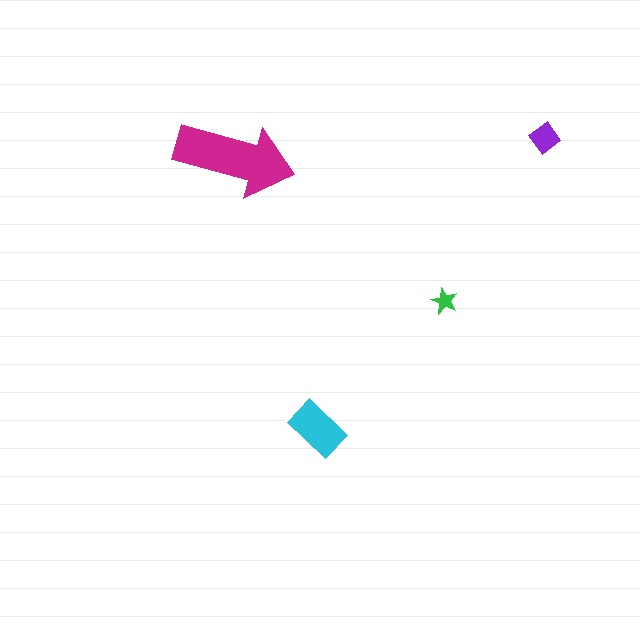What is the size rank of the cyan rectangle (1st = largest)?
2nd.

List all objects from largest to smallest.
The magenta arrow, the cyan rectangle, the purple diamond, the green star.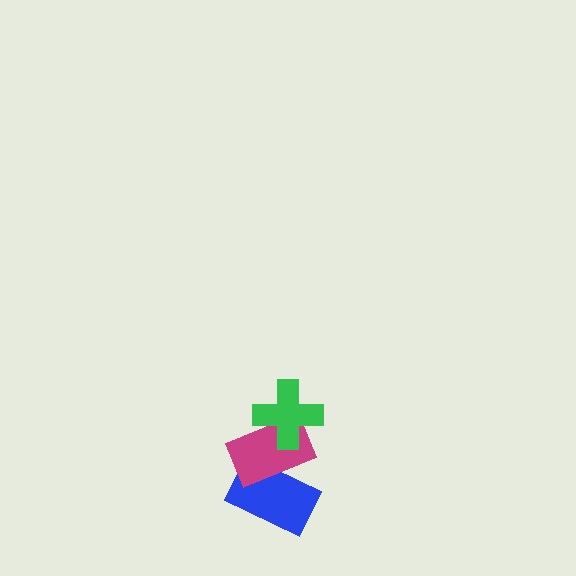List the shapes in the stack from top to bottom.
From top to bottom: the green cross, the magenta rectangle, the blue rectangle.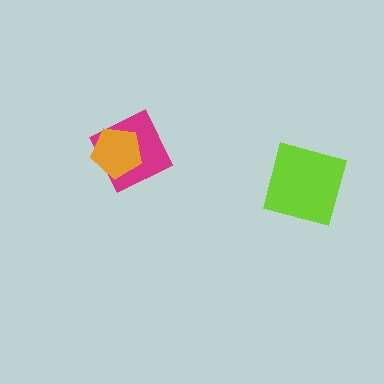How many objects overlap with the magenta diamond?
1 object overlaps with the magenta diamond.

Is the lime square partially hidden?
No, no other shape covers it.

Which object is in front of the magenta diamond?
The orange pentagon is in front of the magenta diamond.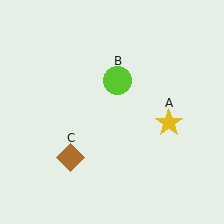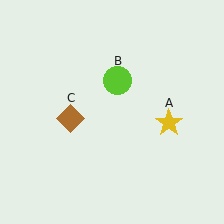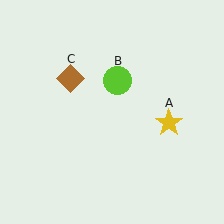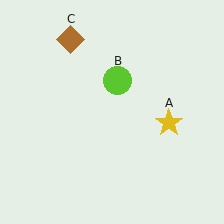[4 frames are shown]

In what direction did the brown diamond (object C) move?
The brown diamond (object C) moved up.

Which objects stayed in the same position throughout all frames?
Yellow star (object A) and lime circle (object B) remained stationary.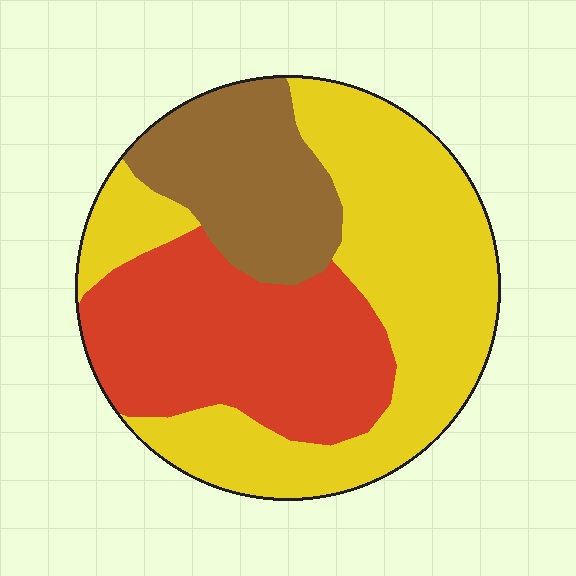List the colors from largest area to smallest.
From largest to smallest: yellow, red, brown.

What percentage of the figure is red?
Red covers roughly 35% of the figure.